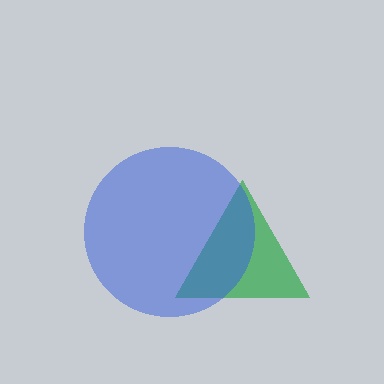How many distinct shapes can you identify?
There are 2 distinct shapes: a green triangle, a blue circle.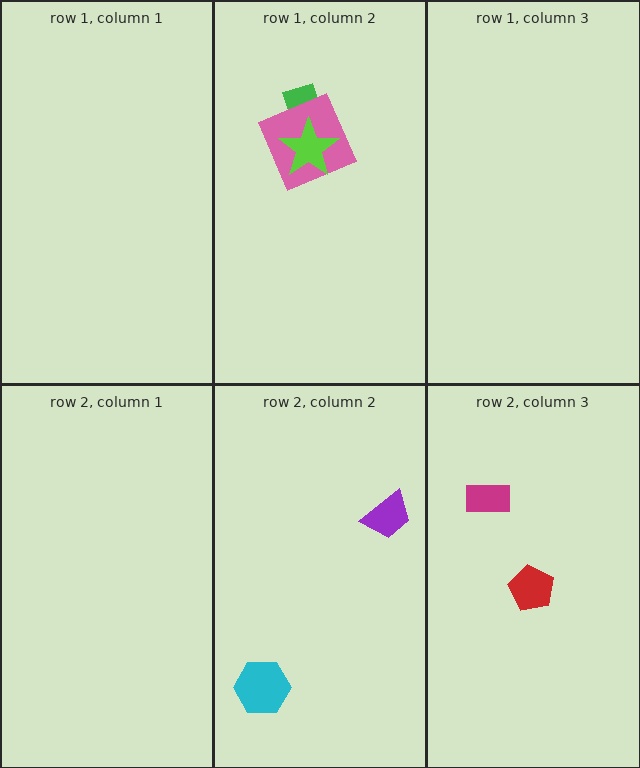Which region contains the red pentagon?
The row 2, column 3 region.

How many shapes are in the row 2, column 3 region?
2.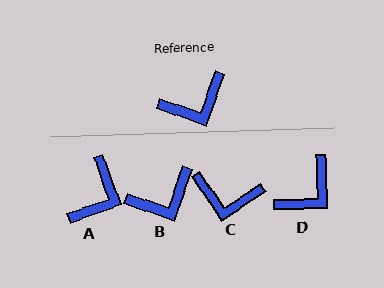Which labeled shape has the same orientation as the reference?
B.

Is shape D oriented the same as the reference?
No, it is off by about 21 degrees.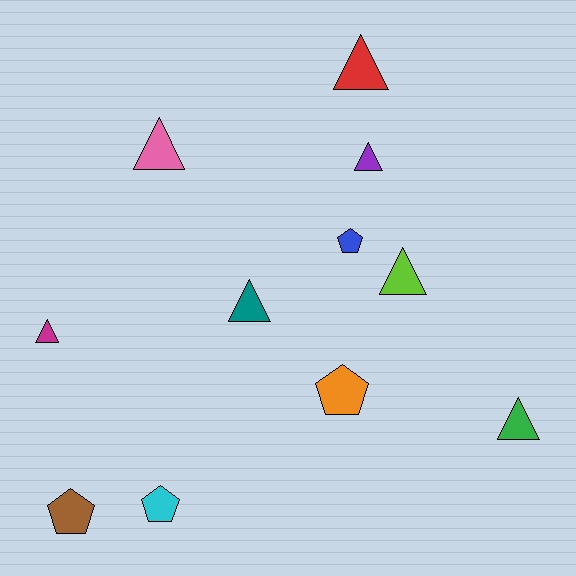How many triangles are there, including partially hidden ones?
There are 7 triangles.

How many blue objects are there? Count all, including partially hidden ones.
There is 1 blue object.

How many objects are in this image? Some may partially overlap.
There are 11 objects.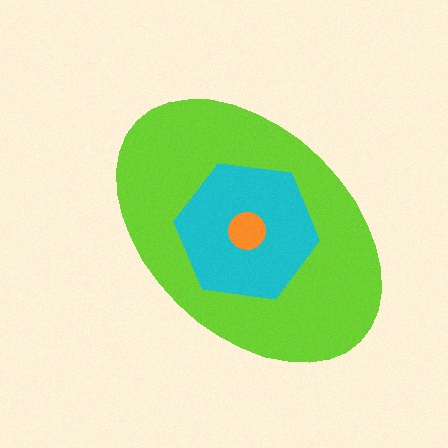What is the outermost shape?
The lime ellipse.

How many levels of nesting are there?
3.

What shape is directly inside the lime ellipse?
The cyan hexagon.